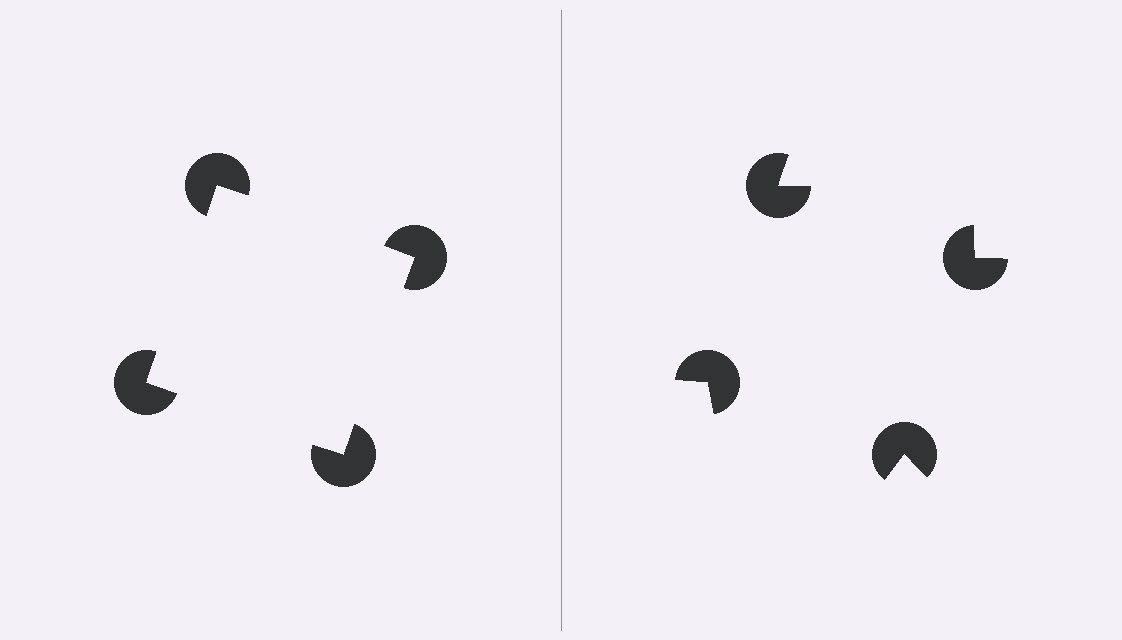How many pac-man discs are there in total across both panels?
8 — 4 on each side.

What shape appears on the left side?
An illusory square.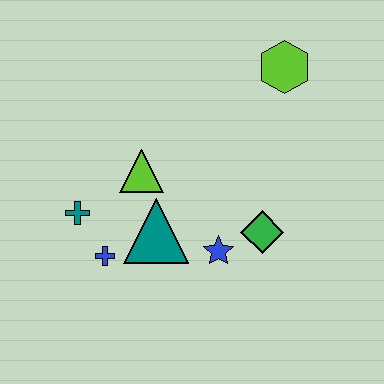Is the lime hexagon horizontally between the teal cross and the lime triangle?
No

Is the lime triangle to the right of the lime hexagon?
No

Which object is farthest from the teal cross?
The lime hexagon is farthest from the teal cross.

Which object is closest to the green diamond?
The blue star is closest to the green diamond.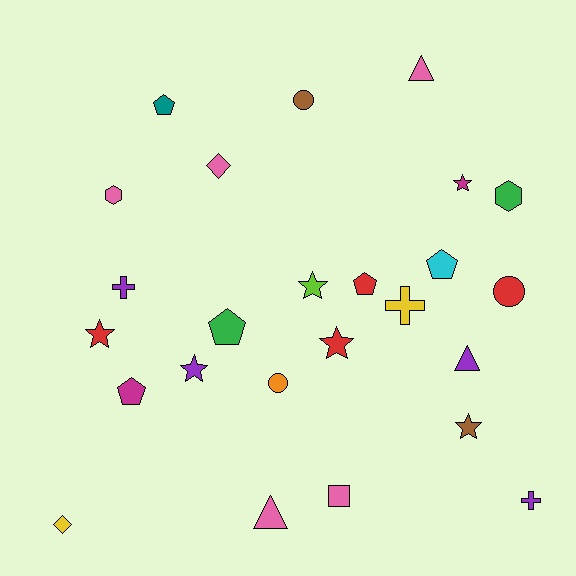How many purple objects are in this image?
There are 4 purple objects.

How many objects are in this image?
There are 25 objects.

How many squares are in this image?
There is 1 square.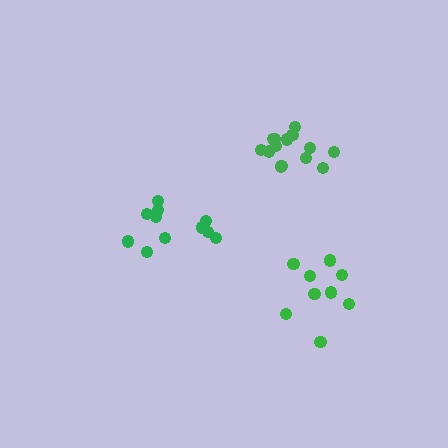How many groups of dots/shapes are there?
There are 3 groups.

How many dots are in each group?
Group 1: 11 dots, Group 2: 14 dots, Group 3: 9 dots (34 total).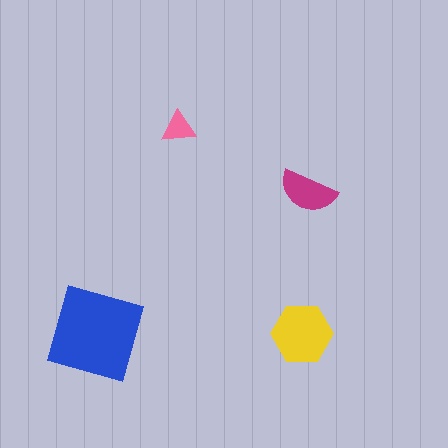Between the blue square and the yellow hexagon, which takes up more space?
The blue square.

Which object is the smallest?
The pink triangle.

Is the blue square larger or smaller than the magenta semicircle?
Larger.